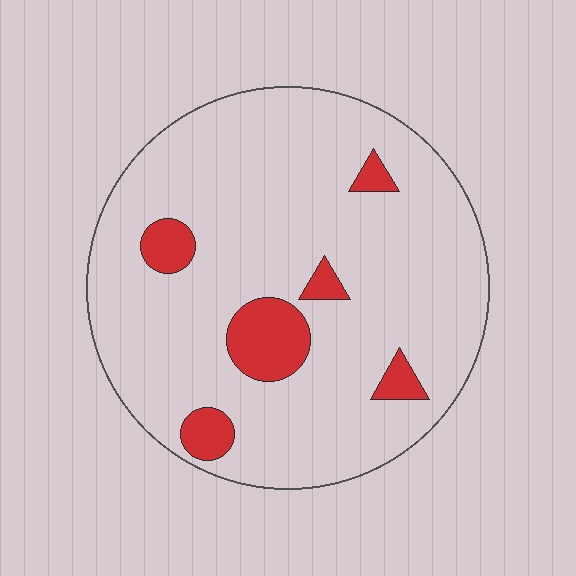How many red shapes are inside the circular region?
6.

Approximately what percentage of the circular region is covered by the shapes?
Approximately 10%.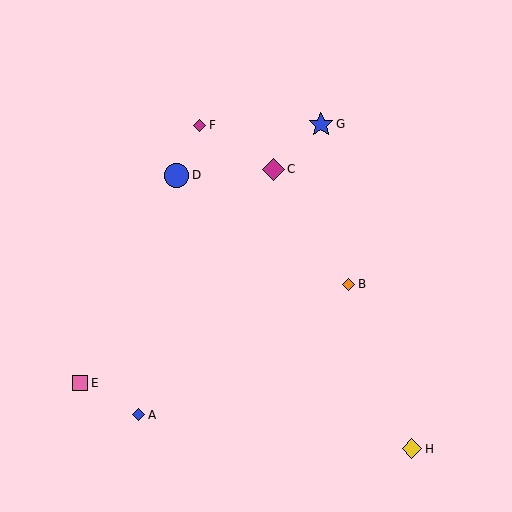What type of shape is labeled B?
Shape B is an orange diamond.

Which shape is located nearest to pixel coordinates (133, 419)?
The blue diamond (labeled A) at (139, 415) is nearest to that location.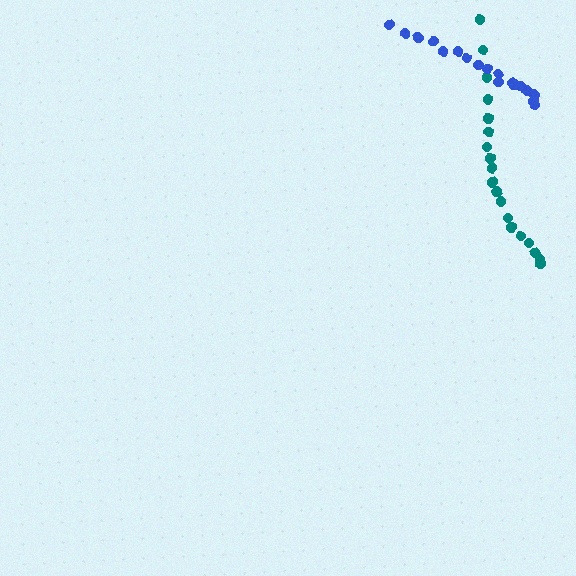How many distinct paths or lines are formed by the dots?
There are 2 distinct paths.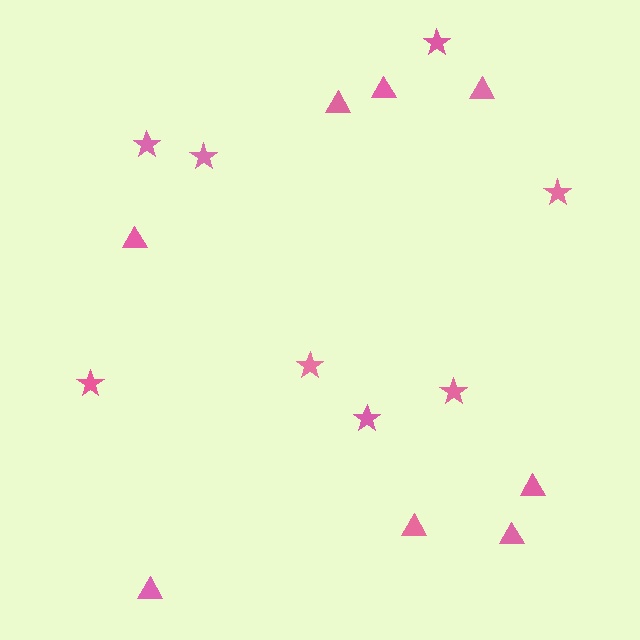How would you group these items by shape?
There are 2 groups: one group of triangles (8) and one group of stars (8).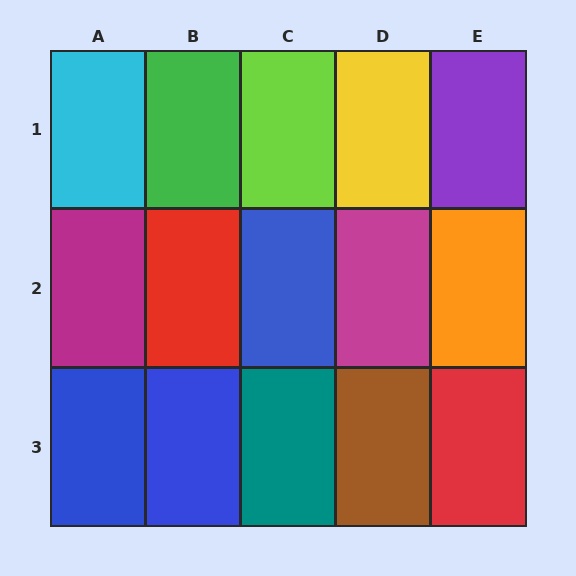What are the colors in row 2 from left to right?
Magenta, red, blue, magenta, orange.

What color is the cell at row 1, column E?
Purple.